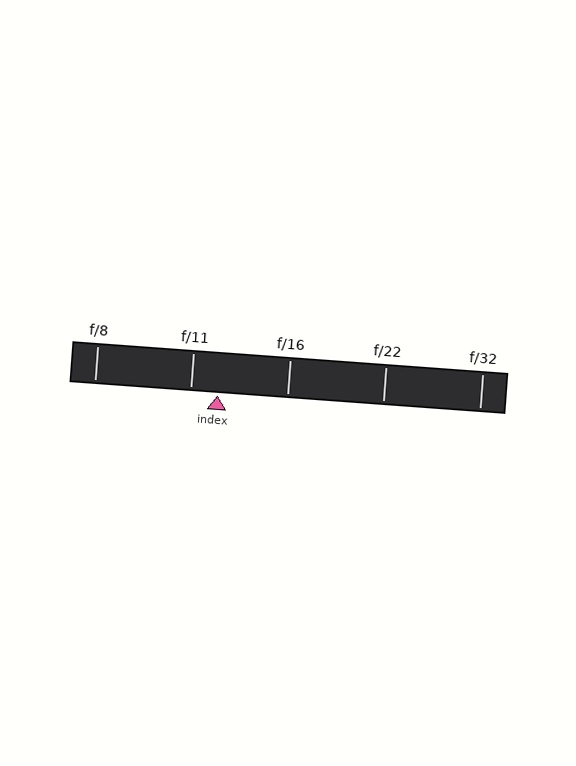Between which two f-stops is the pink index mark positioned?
The index mark is between f/11 and f/16.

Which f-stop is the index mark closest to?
The index mark is closest to f/11.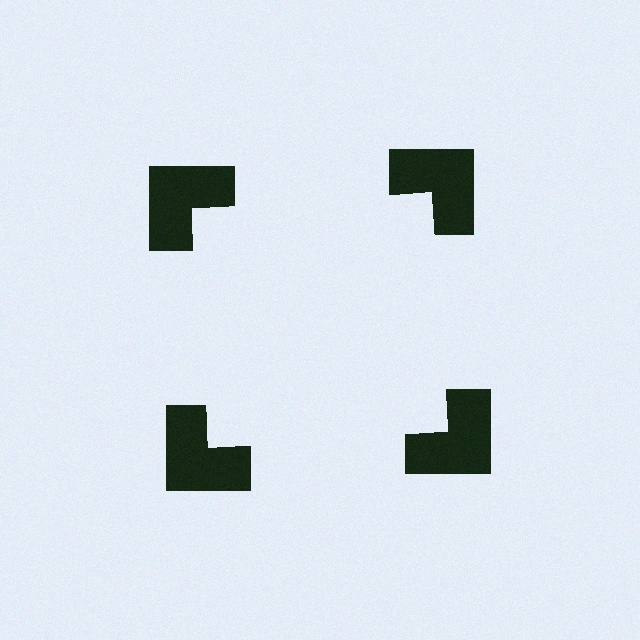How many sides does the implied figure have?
4 sides.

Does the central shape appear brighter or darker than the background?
It typically appears slightly brighter than the background, even though no actual brightness change is drawn.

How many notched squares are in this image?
There are 4 — one at each vertex of the illusory square.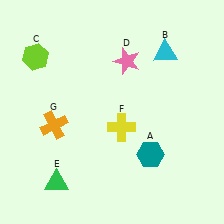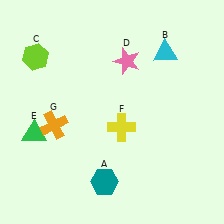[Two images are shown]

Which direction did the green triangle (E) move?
The green triangle (E) moved up.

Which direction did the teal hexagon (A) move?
The teal hexagon (A) moved left.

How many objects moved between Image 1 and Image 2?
2 objects moved between the two images.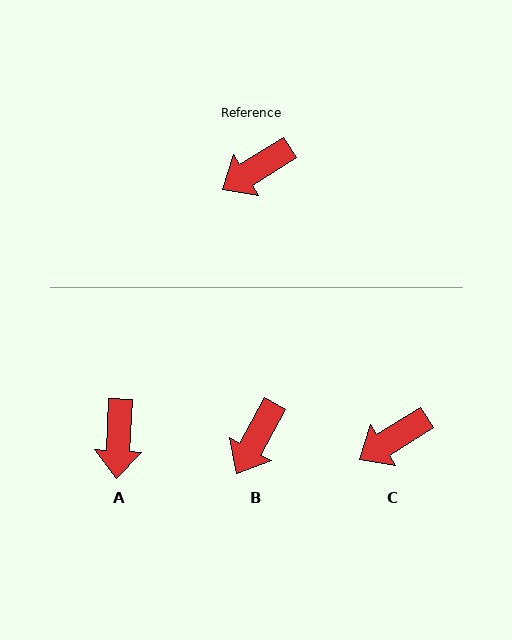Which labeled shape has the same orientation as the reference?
C.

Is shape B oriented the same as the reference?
No, it is off by about 30 degrees.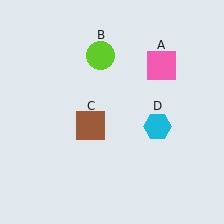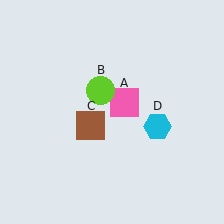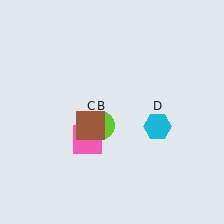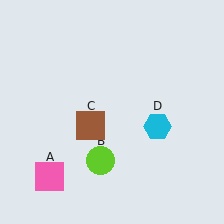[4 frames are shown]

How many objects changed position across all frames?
2 objects changed position: pink square (object A), lime circle (object B).